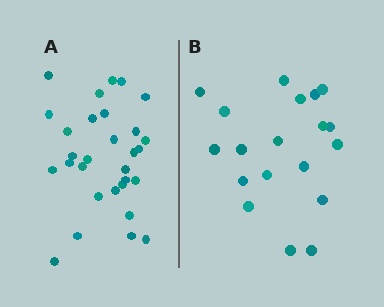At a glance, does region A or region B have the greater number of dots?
Region A (the left region) has more dots.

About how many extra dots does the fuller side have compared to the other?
Region A has roughly 12 or so more dots than region B.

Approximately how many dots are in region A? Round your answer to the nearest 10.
About 30 dots.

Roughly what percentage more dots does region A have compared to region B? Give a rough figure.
About 60% more.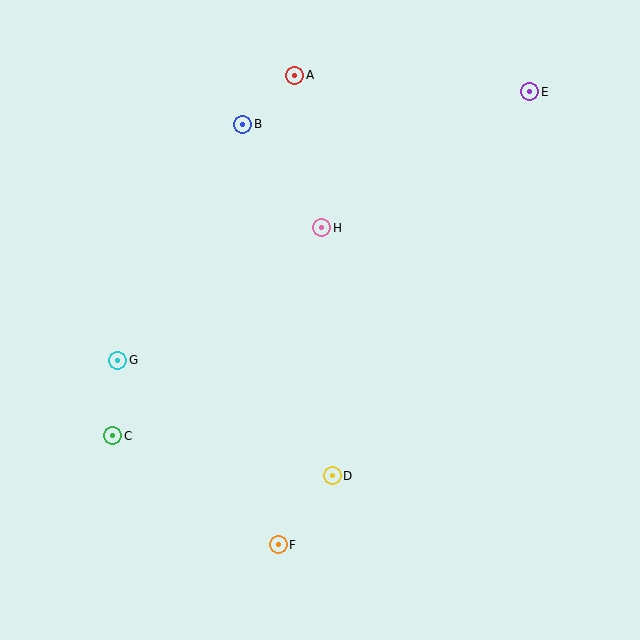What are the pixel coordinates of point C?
Point C is at (113, 436).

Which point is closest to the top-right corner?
Point E is closest to the top-right corner.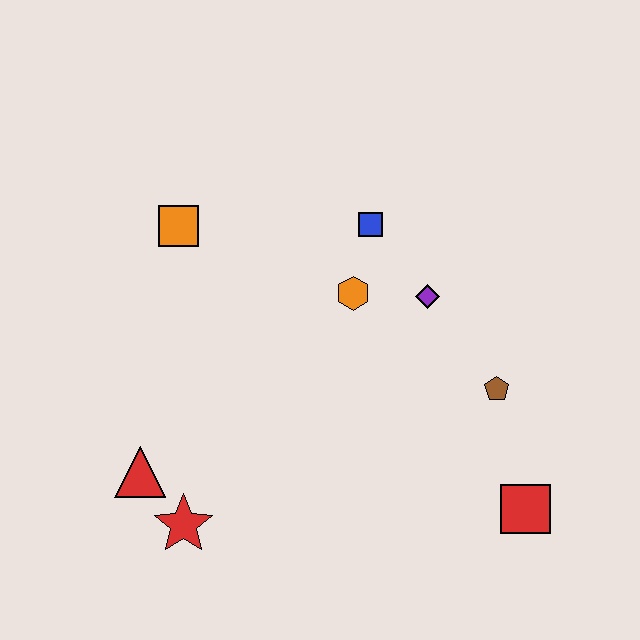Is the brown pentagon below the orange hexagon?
Yes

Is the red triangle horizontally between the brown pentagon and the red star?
No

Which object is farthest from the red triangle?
The red square is farthest from the red triangle.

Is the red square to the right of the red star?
Yes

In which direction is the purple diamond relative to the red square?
The purple diamond is above the red square.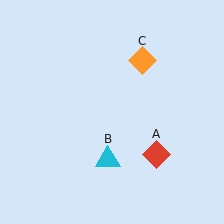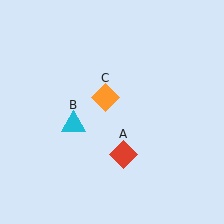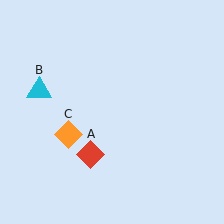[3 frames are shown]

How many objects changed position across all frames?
3 objects changed position: red diamond (object A), cyan triangle (object B), orange diamond (object C).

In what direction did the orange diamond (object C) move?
The orange diamond (object C) moved down and to the left.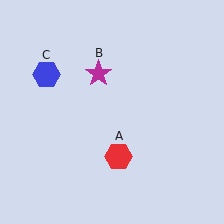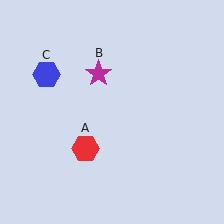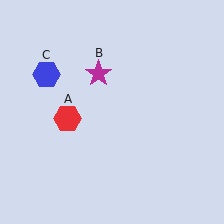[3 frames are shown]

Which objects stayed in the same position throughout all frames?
Magenta star (object B) and blue hexagon (object C) remained stationary.